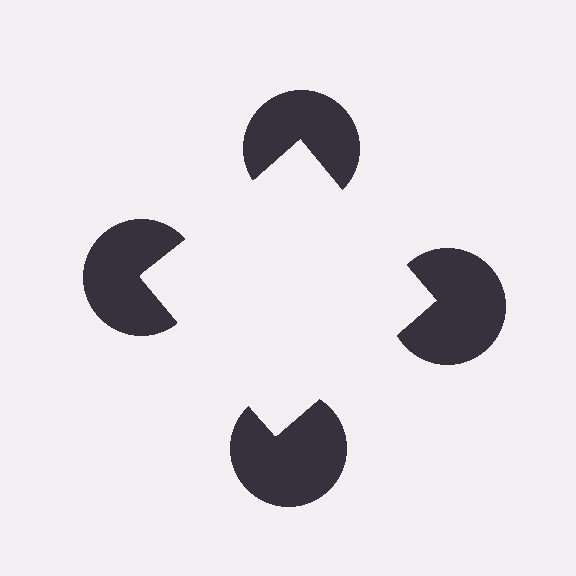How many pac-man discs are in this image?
There are 4 — one at each vertex of the illusory square.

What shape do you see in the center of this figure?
An illusory square — its edges are inferred from the aligned wedge cuts in the pac-man discs, not physically drawn.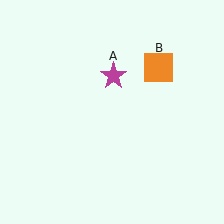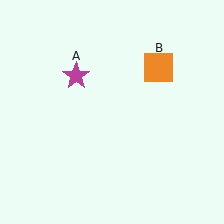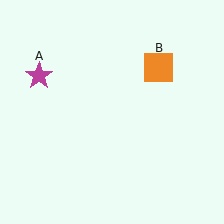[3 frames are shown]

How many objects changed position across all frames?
1 object changed position: magenta star (object A).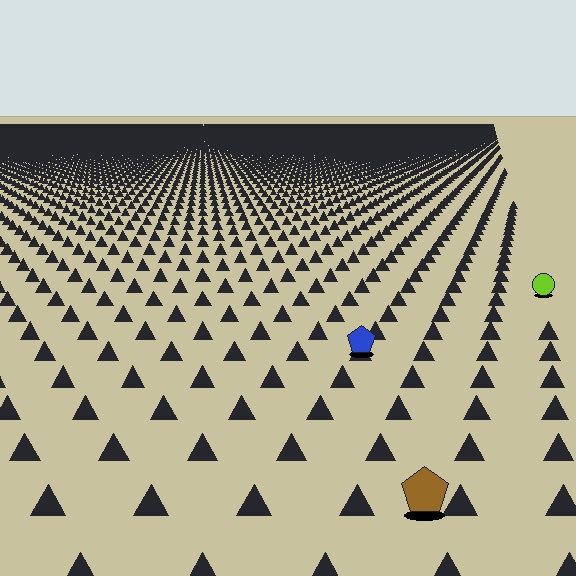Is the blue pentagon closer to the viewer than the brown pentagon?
No. The brown pentagon is closer — you can tell from the texture gradient: the ground texture is coarser near it.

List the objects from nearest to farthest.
From nearest to farthest: the brown pentagon, the blue pentagon, the lime circle.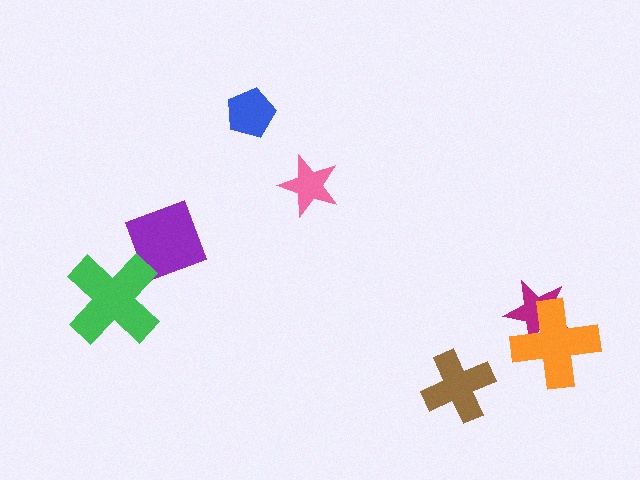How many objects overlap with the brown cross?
0 objects overlap with the brown cross.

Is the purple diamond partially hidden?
Yes, it is partially covered by another shape.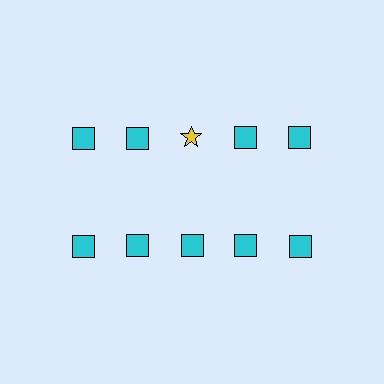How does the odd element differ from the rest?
It differs in both color (yellow instead of cyan) and shape (star instead of square).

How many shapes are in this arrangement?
There are 10 shapes arranged in a grid pattern.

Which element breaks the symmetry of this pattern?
The yellow star in the top row, center column breaks the symmetry. All other shapes are cyan squares.